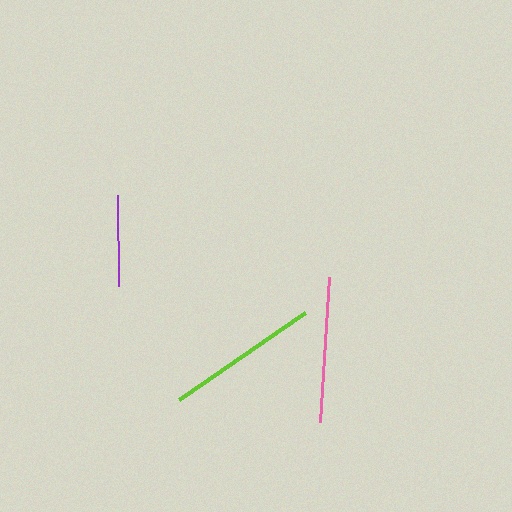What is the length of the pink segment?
The pink segment is approximately 145 pixels long.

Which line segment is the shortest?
The purple line is the shortest at approximately 91 pixels.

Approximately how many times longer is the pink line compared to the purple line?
The pink line is approximately 1.6 times the length of the purple line.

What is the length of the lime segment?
The lime segment is approximately 153 pixels long.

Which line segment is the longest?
The lime line is the longest at approximately 153 pixels.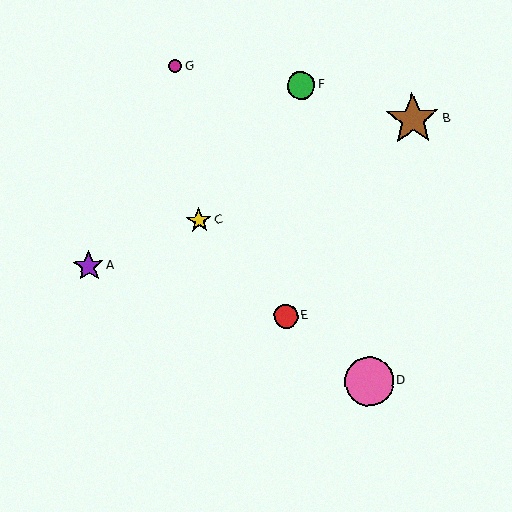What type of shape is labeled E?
Shape E is a red circle.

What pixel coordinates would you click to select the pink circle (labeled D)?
Click at (369, 381) to select the pink circle D.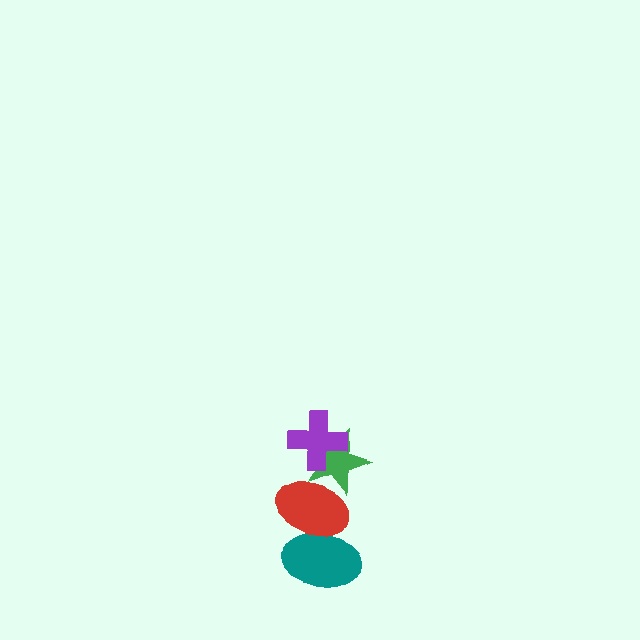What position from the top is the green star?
The green star is 2nd from the top.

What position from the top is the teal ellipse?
The teal ellipse is 4th from the top.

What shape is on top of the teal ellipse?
The red ellipse is on top of the teal ellipse.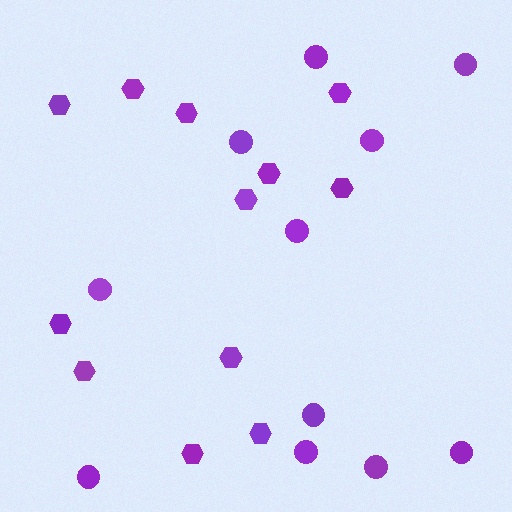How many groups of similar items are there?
There are 2 groups: one group of circles (11) and one group of hexagons (12).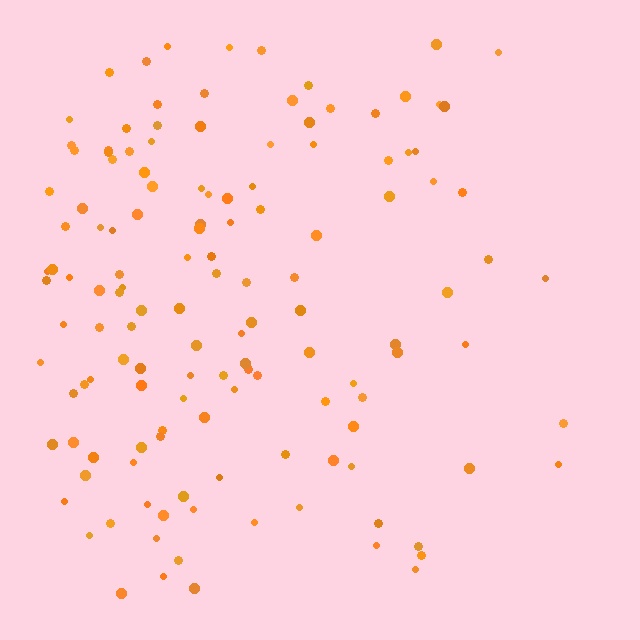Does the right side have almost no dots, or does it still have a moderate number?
Still a moderate number, just noticeably fewer than the left.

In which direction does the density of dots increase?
From right to left, with the left side densest.